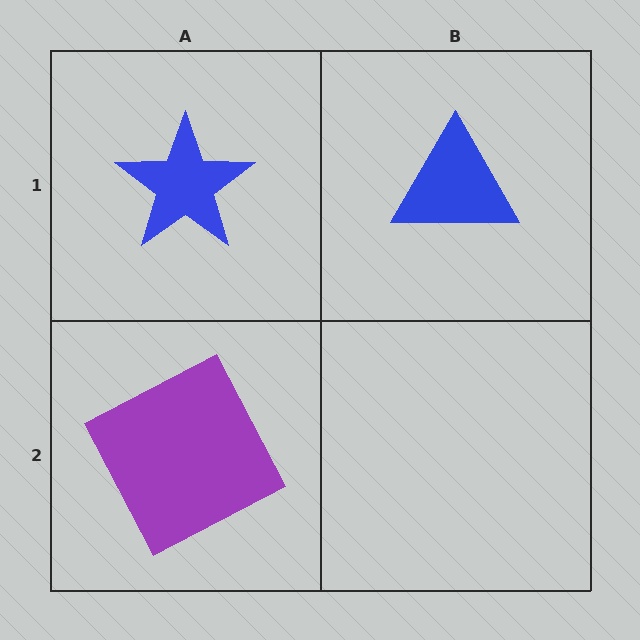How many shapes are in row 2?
1 shape.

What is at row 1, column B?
A blue triangle.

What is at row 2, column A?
A purple square.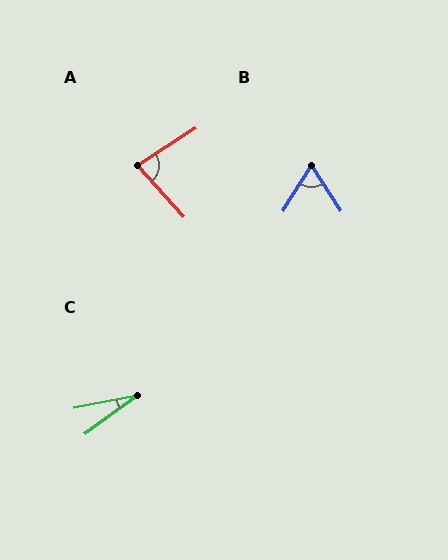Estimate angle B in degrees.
Approximately 65 degrees.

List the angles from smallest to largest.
C (26°), B (65°), A (81°).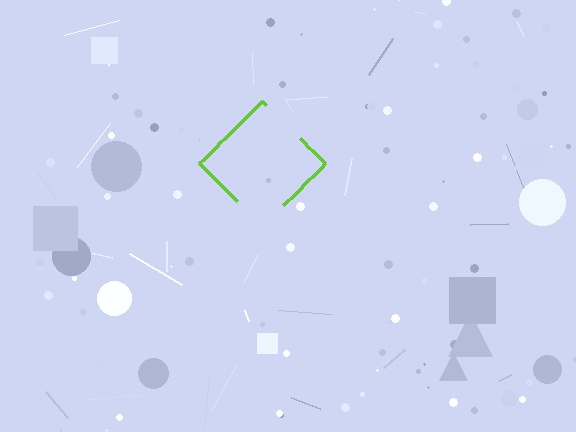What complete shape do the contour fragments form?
The contour fragments form a diamond.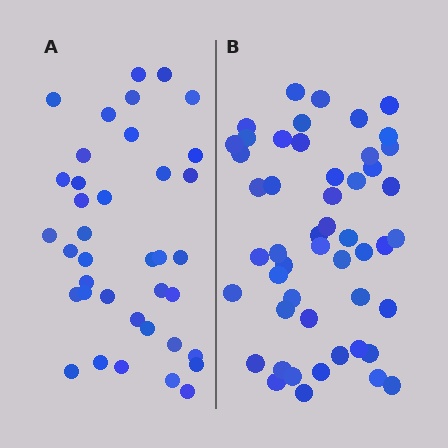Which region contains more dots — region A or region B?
Region B (the right region) has more dots.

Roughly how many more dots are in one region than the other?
Region B has roughly 12 or so more dots than region A.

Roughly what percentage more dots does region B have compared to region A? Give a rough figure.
About 30% more.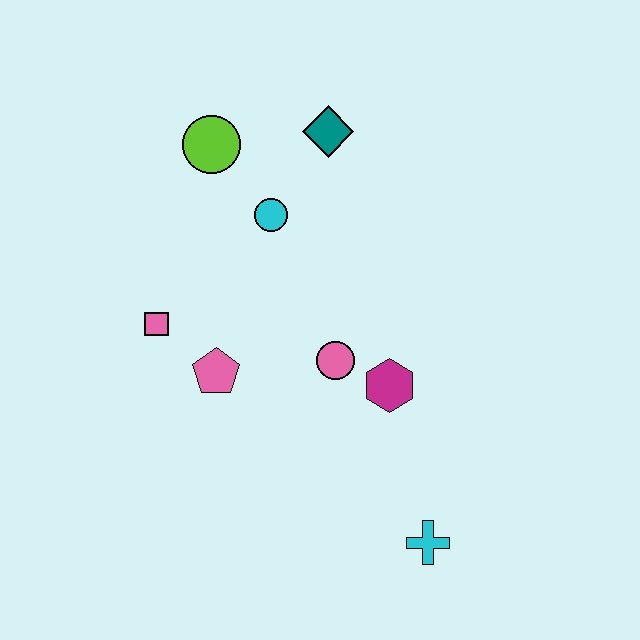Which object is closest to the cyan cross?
The magenta hexagon is closest to the cyan cross.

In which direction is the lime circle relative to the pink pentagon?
The lime circle is above the pink pentagon.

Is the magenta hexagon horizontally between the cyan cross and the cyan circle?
Yes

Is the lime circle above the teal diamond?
No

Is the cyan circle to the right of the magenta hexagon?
No